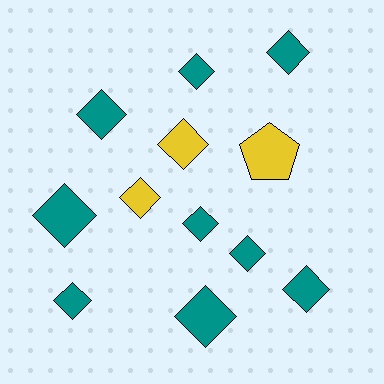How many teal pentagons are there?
There are no teal pentagons.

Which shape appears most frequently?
Diamond, with 11 objects.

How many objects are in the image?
There are 12 objects.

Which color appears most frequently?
Teal, with 9 objects.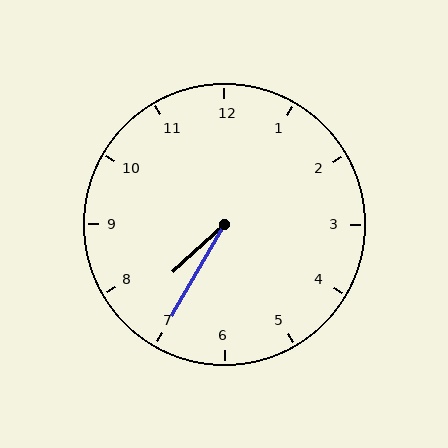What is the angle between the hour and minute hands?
Approximately 18 degrees.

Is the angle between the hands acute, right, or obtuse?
It is acute.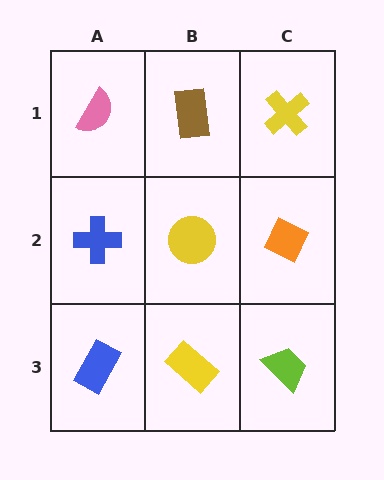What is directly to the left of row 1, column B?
A pink semicircle.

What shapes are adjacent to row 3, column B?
A yellow circle (row 2, column B), a blue rectangle (row 3, column A), a lime trapezoid (row 3, column C).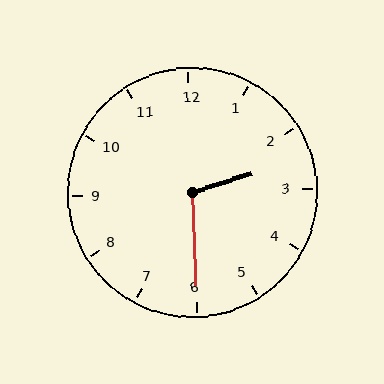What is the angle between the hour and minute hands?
Approximately 105 degrees.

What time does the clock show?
2:30.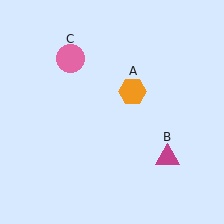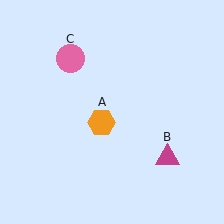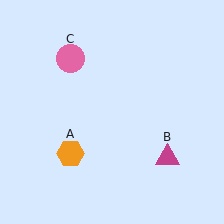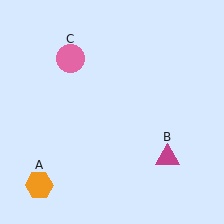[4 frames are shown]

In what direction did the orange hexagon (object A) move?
The orange hexagon (object A) moved down and to the left.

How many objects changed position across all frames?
1 object changed position: orange hexagon (object A).